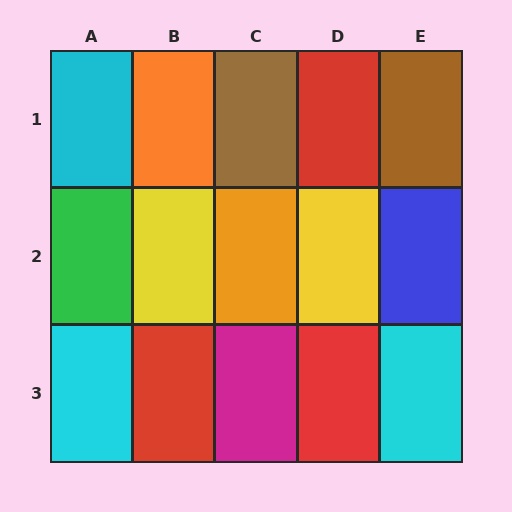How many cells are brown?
2 cells are brown.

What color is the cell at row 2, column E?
Blue.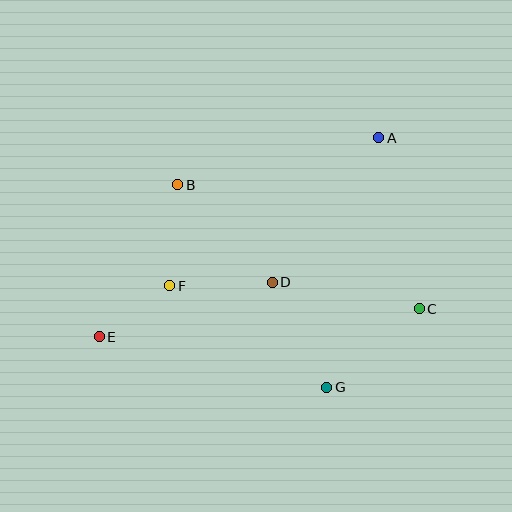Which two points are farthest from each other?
Points A and E are farthest from each other.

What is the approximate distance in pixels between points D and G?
The distance between D and G is approximately 118 pixels.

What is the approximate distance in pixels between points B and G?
The distance between B and G is approximately 251 pixels.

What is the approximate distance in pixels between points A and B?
The distance between A and B is approximately 207 pixels.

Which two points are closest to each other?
Points E and F are closest to each other.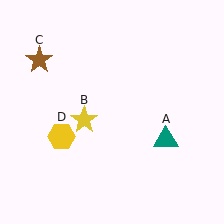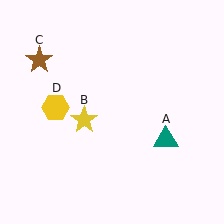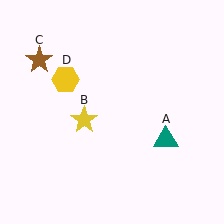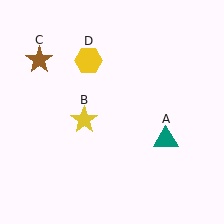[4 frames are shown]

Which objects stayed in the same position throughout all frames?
Teal triangle (object A) and yellow star (object B) and brown star (object C) remained stationary.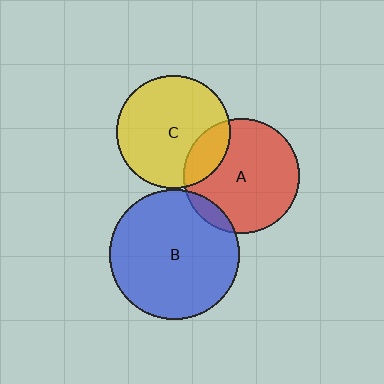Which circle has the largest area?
Circle B (blue).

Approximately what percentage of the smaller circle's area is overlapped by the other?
Approximately 20%.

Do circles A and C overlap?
Yes.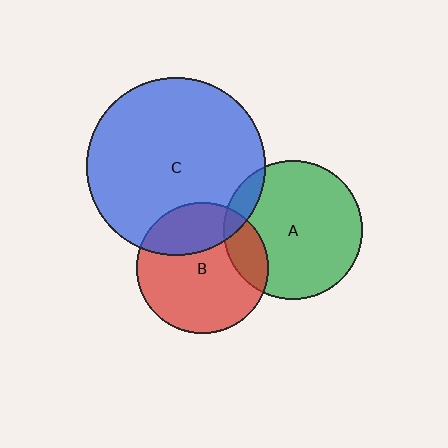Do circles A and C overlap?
Yes.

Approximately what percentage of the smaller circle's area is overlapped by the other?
Approximately 10%.